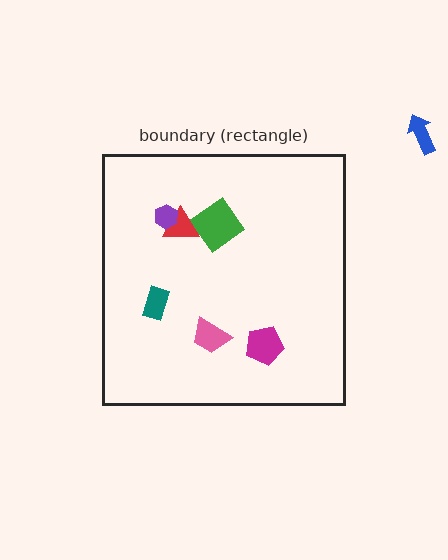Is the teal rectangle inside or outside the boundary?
Inside.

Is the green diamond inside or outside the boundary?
Inside.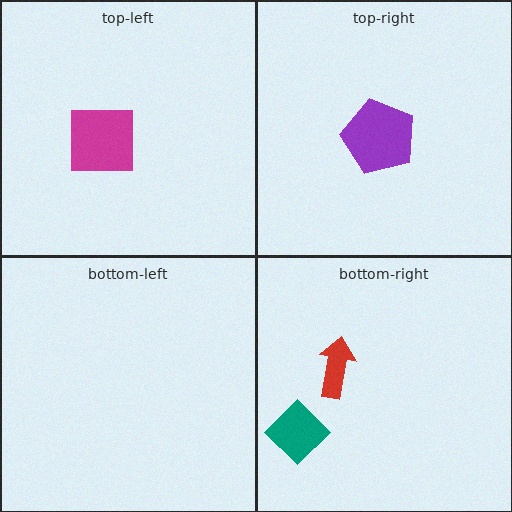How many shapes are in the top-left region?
1.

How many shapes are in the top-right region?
1.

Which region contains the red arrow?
The bottom-right region.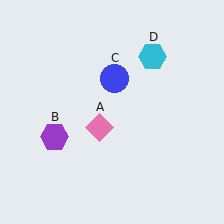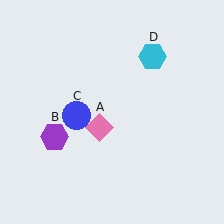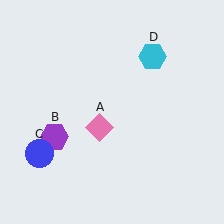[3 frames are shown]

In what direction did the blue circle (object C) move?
The blue circle (object C) moved down and to the left.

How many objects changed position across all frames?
1 object changed position: blue circle (object C).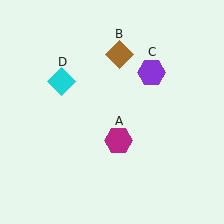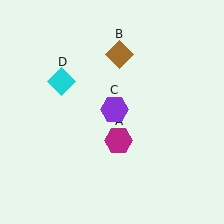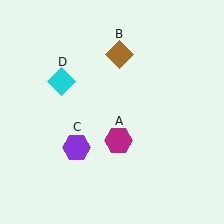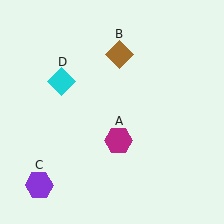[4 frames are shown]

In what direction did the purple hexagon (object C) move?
The purple hexagon (object C) moved down and to the left.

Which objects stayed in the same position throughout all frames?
Magenta hexagon (object A) and brown diamond (object B) and cyan diamond (object D) remained stationary.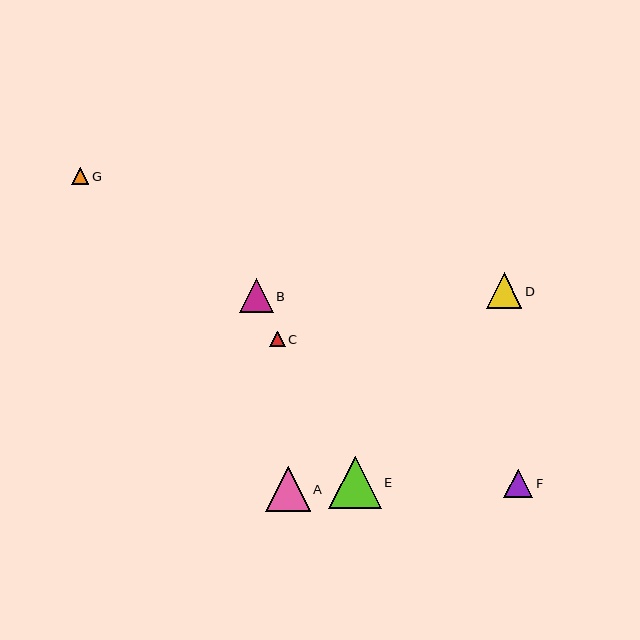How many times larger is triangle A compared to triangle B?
Triangle A is approximately 1.3 times the size of triangle B.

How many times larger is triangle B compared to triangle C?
Triangle B is approximately 2.1 times the size of triangle C.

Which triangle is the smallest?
Triangle C is the smallest with a size of approximately 16 pixels.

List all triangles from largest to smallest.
From largest to smallest: E, A, D, B, F, G, C.